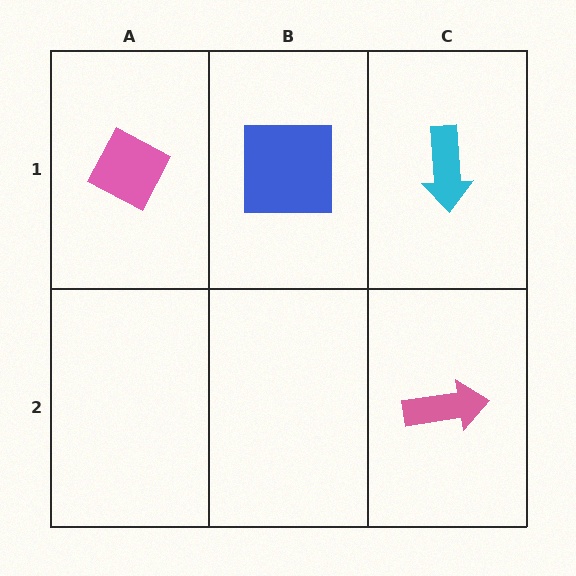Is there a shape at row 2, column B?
No, that cell is empty.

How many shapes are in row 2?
1 shape.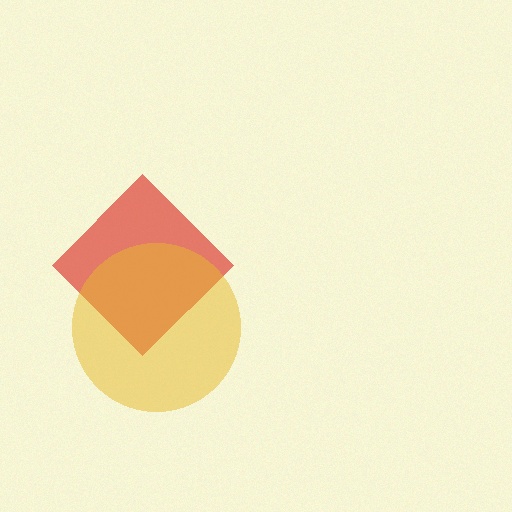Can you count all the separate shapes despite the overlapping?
Yes, there are 2 separate shapes.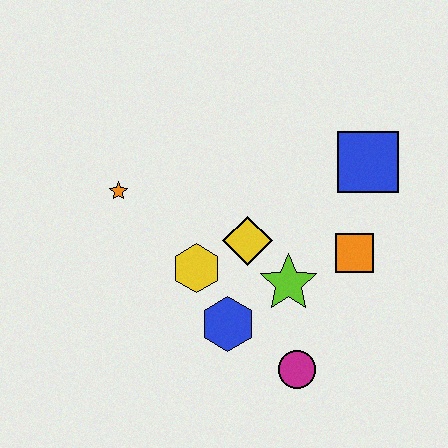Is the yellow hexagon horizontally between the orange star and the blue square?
Yes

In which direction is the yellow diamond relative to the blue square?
The yellow diamond is to the left of the blue square.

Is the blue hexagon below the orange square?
Yes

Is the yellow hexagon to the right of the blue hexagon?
No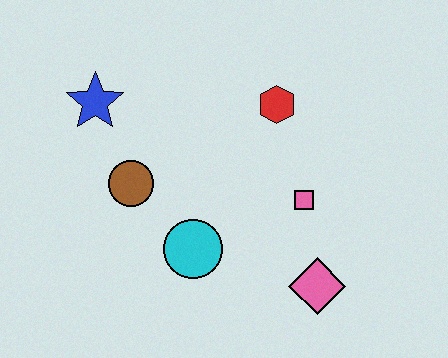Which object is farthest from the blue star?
The pink diamond is farthest from the blue star.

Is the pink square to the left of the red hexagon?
No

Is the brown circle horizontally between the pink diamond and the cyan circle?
No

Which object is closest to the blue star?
The brown circle is closest to the blue star.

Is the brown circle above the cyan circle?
Yes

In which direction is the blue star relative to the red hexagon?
The blue star is to the left of the red hexagon.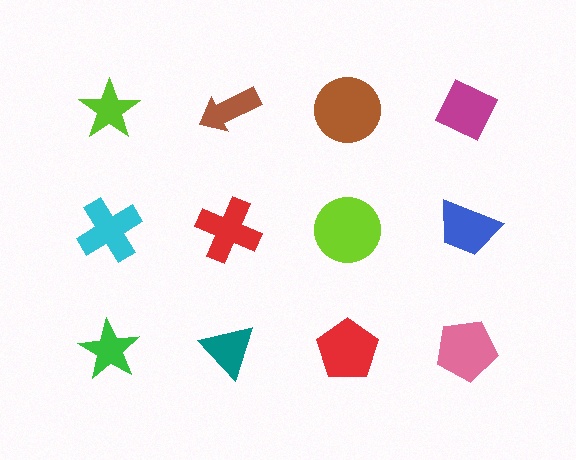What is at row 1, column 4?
A magenta diamond.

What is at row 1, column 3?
A brown circle.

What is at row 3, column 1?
A green star.